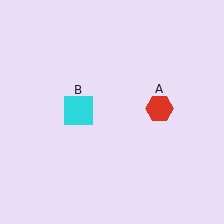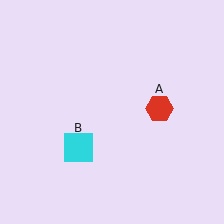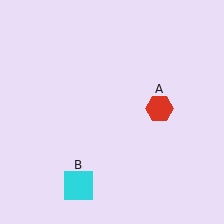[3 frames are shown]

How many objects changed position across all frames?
1 object changed position: cyan square (object B).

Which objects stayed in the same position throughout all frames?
Red hexagon (object A) remained stationary.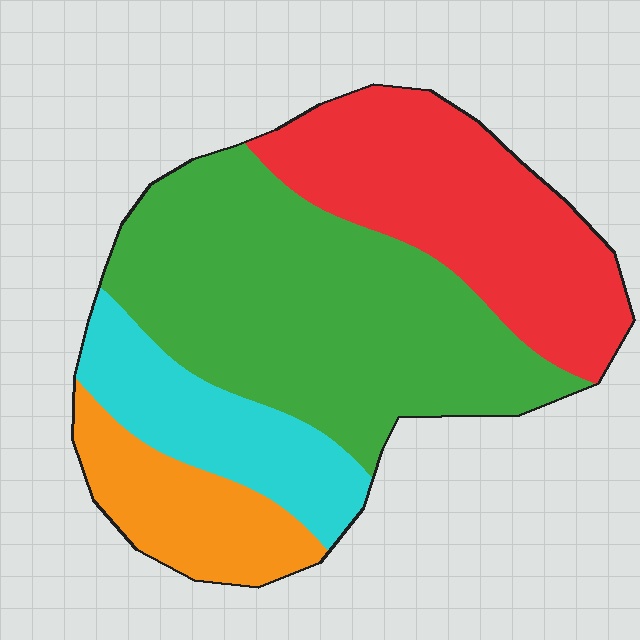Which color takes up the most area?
Green, at roughly 45%.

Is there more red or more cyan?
Red.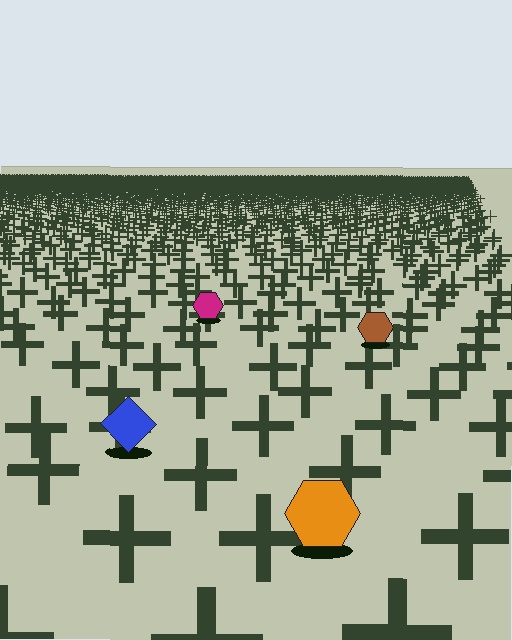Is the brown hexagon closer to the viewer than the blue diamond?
No. The blue diamond is closer — you can tell from the texture gradient: the ground texture is coarser near it.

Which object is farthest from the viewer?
The magenta hexagon is farthest from the viewer. It appears smaller and the ground texture around it is denser.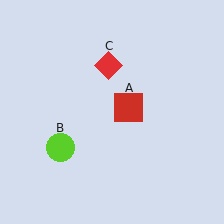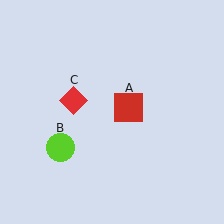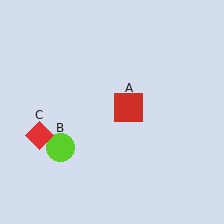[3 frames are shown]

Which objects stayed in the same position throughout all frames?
Red square (object A) and lime circle (object B) remained stationary.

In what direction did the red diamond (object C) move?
The red diamond (object C) moved down and to the left.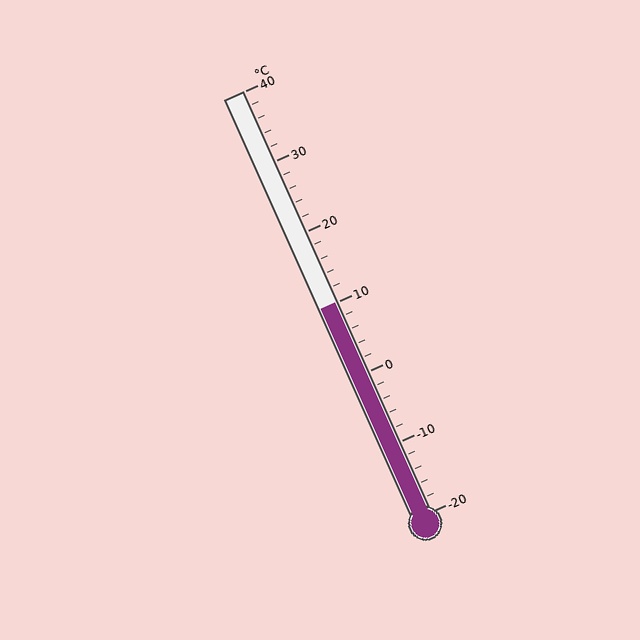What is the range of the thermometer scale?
The thermometer scale ranges from -20°C to 40°C.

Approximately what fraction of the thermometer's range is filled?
The thermometer is filled to approximately 50% of its range.